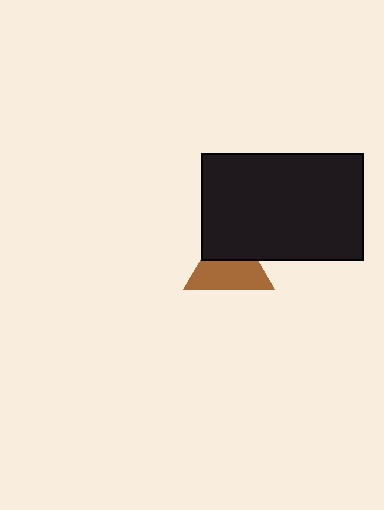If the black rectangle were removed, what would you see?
You would see the complete brown triangle.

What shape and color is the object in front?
The object in front is a black rectangle.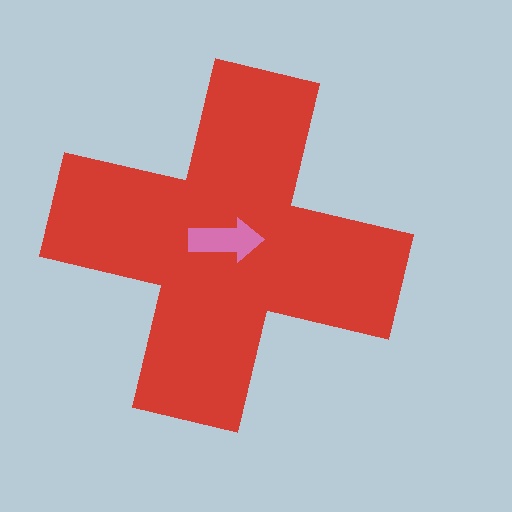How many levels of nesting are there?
2.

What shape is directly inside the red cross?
The pink arrow.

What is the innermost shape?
The pink arrow.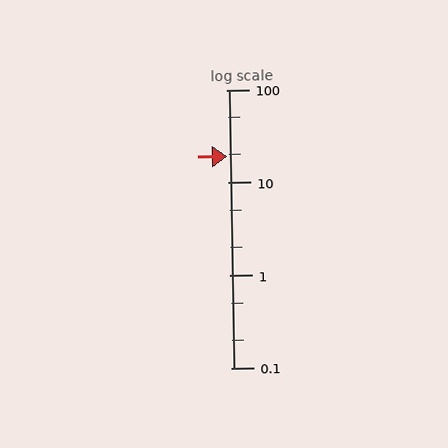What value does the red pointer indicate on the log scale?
The pointer indicates approximately 19.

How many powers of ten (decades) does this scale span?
The scale spans 3 decades, from 0.1 to 100.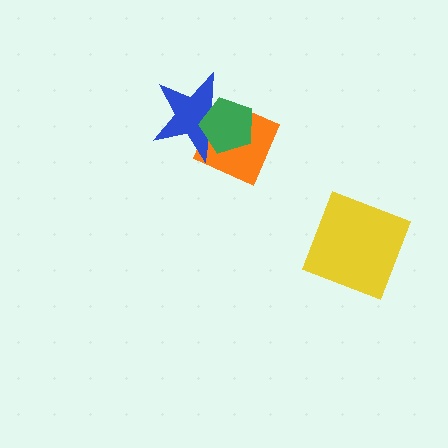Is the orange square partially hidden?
Yes, it is partially covered by another shape.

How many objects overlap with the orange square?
2 objects overlap with the orange square.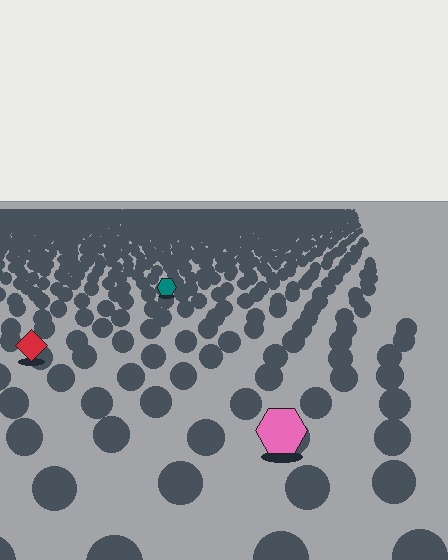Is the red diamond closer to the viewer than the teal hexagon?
Yes. The red diamond is closer — you can tell from the texture gradient: the ground texture is coarser near it.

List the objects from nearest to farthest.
From nearest to farthest: the pink hexagon, the red diamond, the teal hexagon.